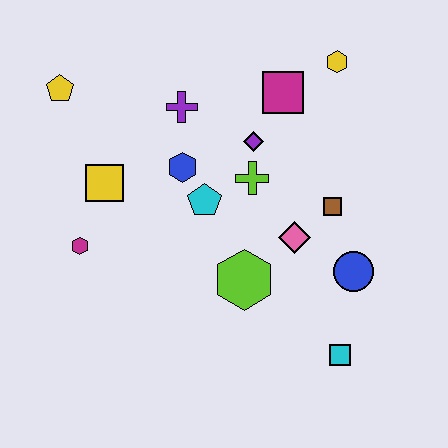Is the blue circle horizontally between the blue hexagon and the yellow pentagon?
No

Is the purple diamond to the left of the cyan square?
Yes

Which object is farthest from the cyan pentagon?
The cyan square is farthest from the cyan pentagon.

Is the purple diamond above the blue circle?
Yes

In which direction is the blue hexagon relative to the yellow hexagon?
The blue hexagon is to the left of the yellow hexagon.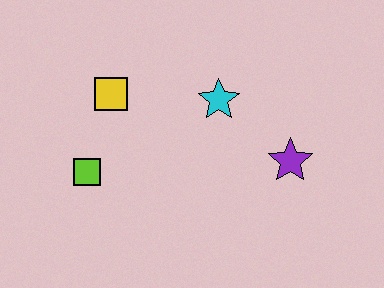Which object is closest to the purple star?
The cyan star is closest to the purple star.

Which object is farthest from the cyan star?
The lime square is farthest from the cyan star.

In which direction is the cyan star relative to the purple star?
The cyan star is to the left of the purple star.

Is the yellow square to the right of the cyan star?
No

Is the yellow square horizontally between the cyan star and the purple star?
No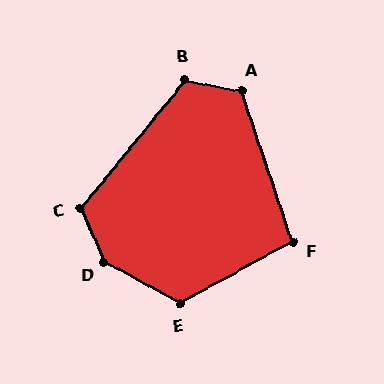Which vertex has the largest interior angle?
D, at approximately 142 degrees.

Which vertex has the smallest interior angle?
F, at approximately 100 degrees.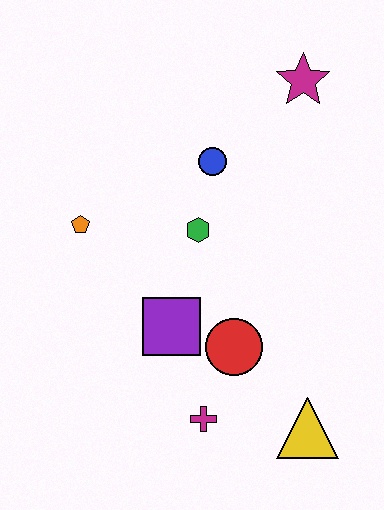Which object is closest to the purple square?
The red circle is closest to the purple square.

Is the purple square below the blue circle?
Yes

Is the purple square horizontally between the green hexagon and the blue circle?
No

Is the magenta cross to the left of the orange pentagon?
No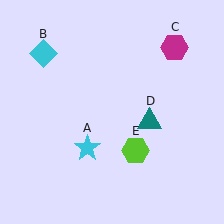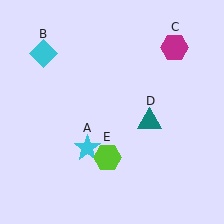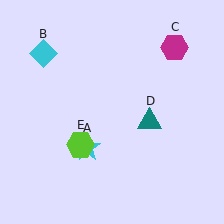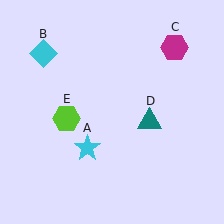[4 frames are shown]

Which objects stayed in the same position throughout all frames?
Cyan star (object A) and cyan diamond (object B) and magenta hexagon (object C) and teal triangle (object D) remained stationary.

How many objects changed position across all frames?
1 object changed position: lime hexagon (object E).